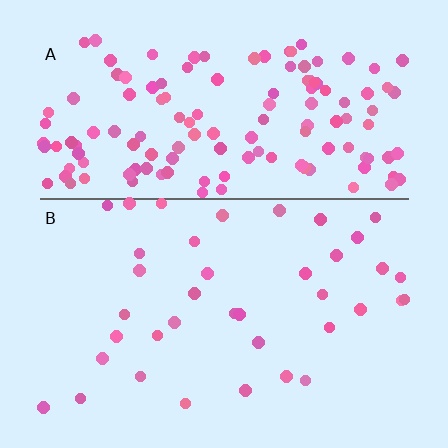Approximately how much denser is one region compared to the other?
Approximately 3.7× — region A over region B.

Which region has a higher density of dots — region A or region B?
A (the top).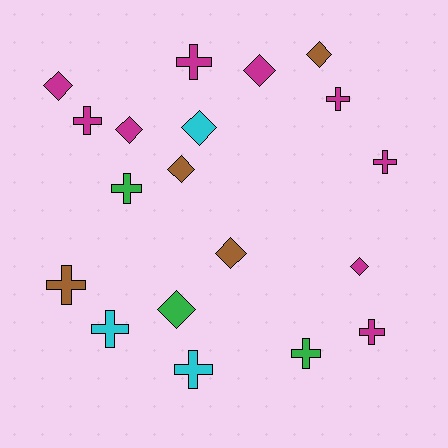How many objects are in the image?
There are 19 objects.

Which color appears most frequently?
Magenta, with 9 objects.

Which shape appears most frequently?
Cross, with 10 objects.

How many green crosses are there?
There are 2 green crosses.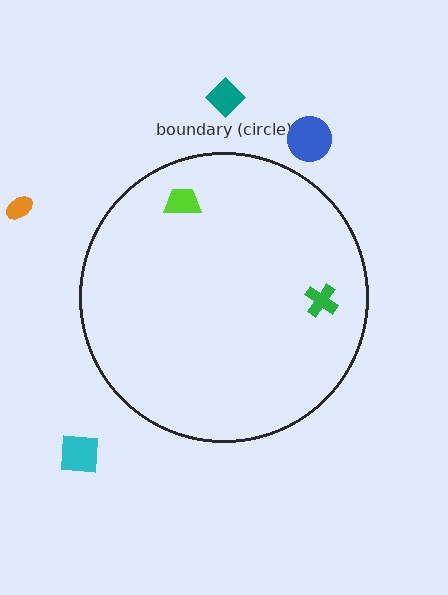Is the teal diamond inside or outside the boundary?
Outside.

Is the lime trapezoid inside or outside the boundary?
Inside.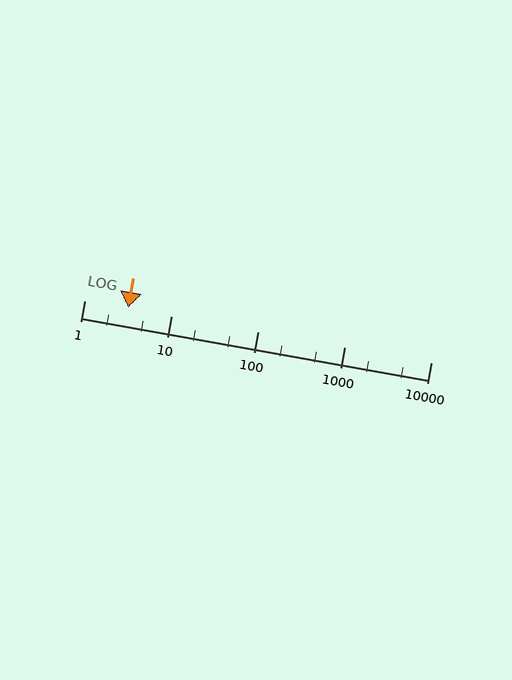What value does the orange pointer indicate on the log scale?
The pointer indicates approximately 3.2.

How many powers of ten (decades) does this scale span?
The scale spans 4 decades, from 1 to 10000.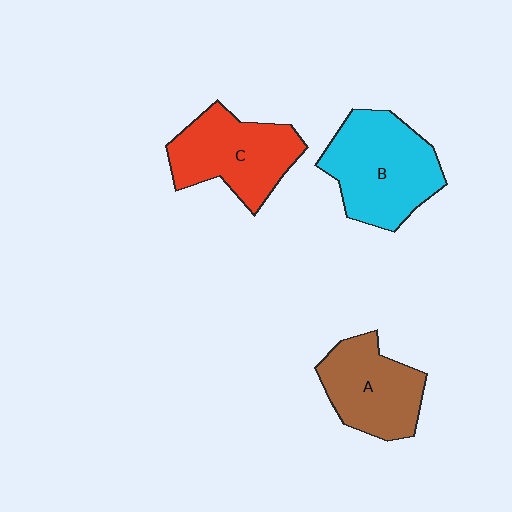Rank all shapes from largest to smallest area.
From largest to smallest: B (cyan), C (red), A (brown).